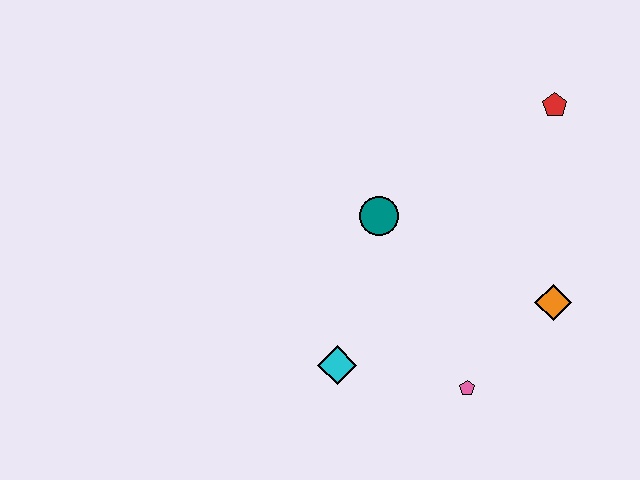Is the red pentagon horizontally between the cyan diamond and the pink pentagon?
No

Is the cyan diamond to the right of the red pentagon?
No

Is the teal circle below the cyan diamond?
No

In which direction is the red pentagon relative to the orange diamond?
The red pentagon is above the orange diamond.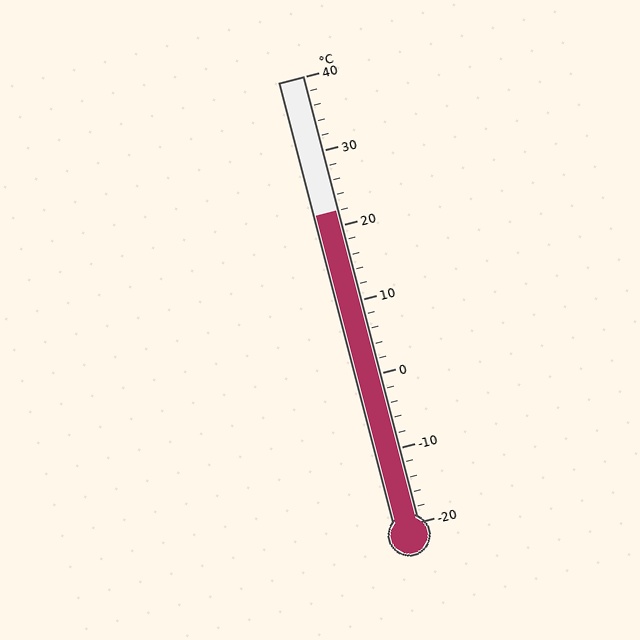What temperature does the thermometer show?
The thermometer shows approximately 22°C.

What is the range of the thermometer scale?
The thermometer scale ranges from -20°C to 40°C.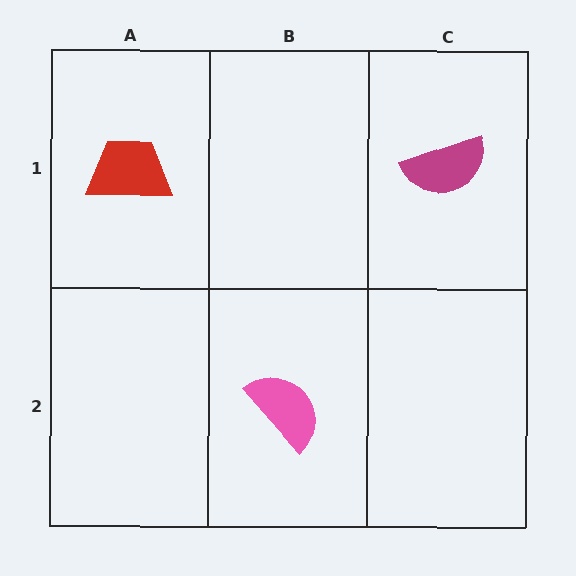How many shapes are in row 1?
2 shapes.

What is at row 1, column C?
A magenta semicircle.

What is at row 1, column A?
A red trapezoid.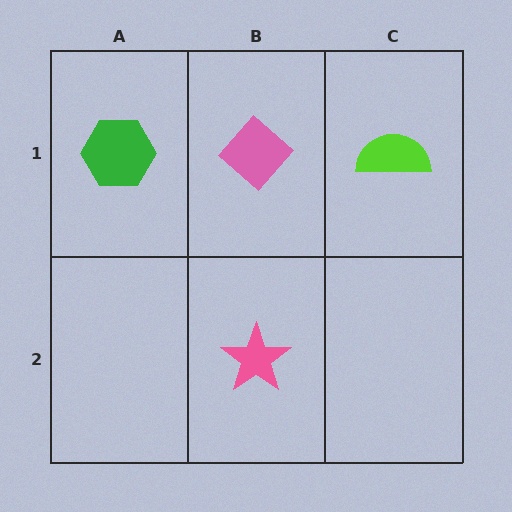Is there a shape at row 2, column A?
No, that cell is empty.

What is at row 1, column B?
A pink diamond.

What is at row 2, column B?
A pink star.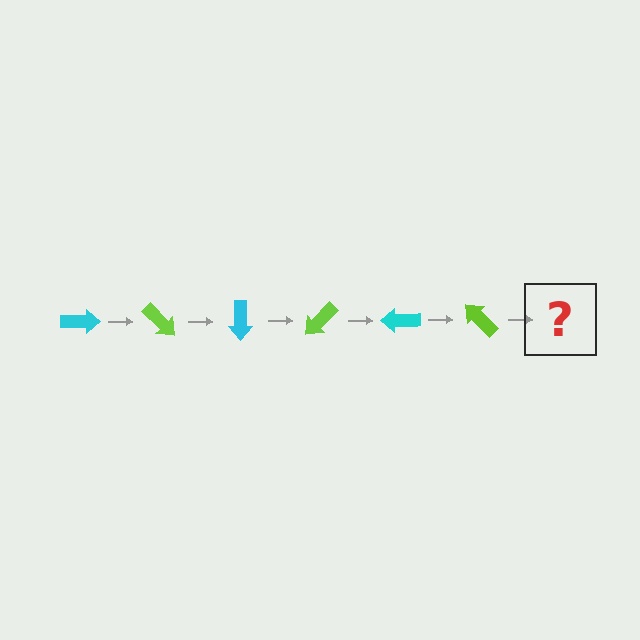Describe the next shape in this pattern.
It should be a cyan arrow, rotated 270 degrees from the start.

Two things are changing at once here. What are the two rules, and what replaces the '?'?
The two rules are that it rotates 45 degrees each step and the color cycles through cyan and lime. The '?' should be a cyan arrow, rotated 270 degrees from the start.